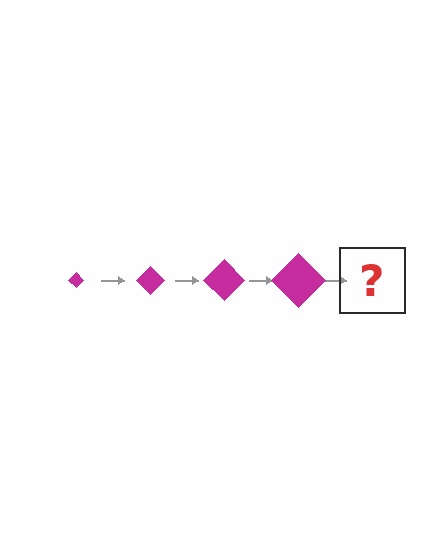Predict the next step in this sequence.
The next step is a magenta diamond, larger than the previous one.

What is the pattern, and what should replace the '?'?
The pattern is that the diamond gets progressively larger each step. The '?' should be a magenta diamond, larger than the previous one.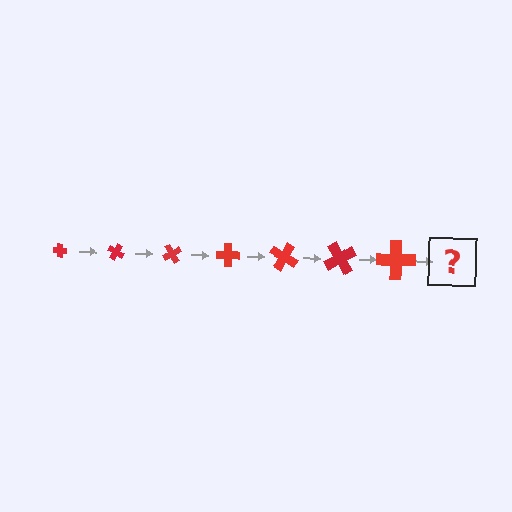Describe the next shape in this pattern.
It should be a cross, larger than the previous one and rotated 210 degrees from the start.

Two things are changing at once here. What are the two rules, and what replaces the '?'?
The two rules are that the cross grows larger each step and it rotates 30 degrees each step. The '?' should be a cross, larger than the previous one and rotated 210 degrees from the start.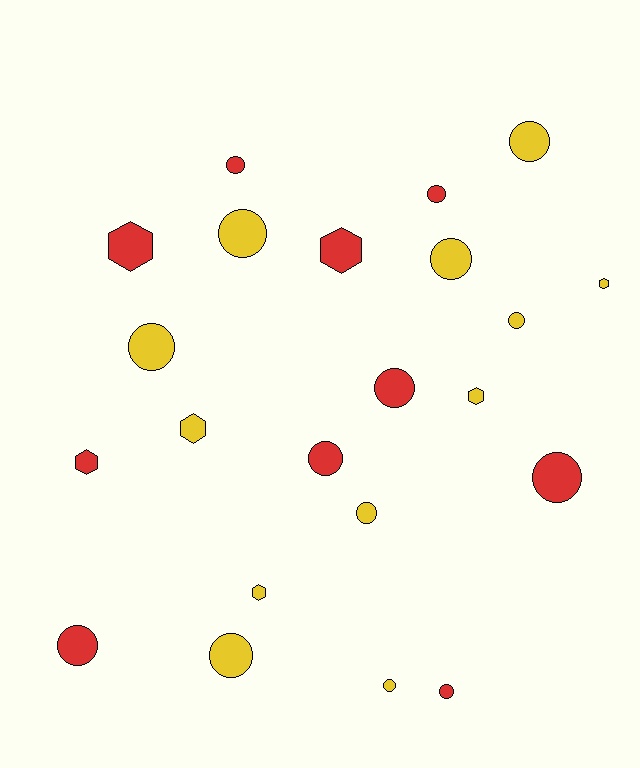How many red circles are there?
There are 7 red circles.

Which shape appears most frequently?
Circle, with 15 objects.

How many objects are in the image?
There are 22 objects.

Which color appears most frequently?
Yellow, with 12 objects.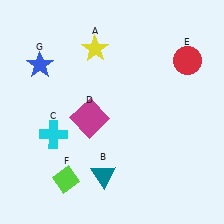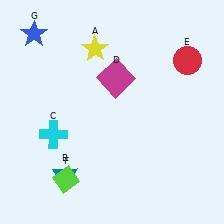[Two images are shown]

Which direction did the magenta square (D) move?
The magenta square (D) moved up.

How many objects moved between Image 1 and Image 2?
3 objects moved between the two images.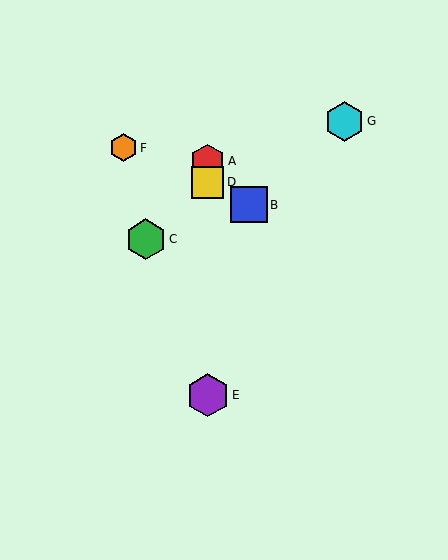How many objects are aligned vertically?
3 objects (A, D, E) are aligned vertically.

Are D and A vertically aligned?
Yes, both are at x≈208.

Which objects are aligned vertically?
Objects A, D, E are aligned vertically.